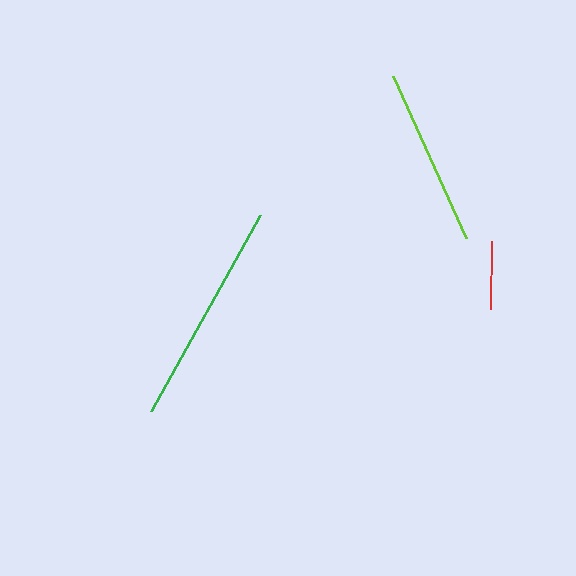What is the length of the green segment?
The green segment is approximately 223 pixels long.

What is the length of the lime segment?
The lime segment is approximately 178 pixels long.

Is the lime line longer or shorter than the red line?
The lime line is longer than the red line.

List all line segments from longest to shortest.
From longest to shortest: green, lime, red.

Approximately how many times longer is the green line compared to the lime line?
The green line is approximately 1.3 times the length of the lime line.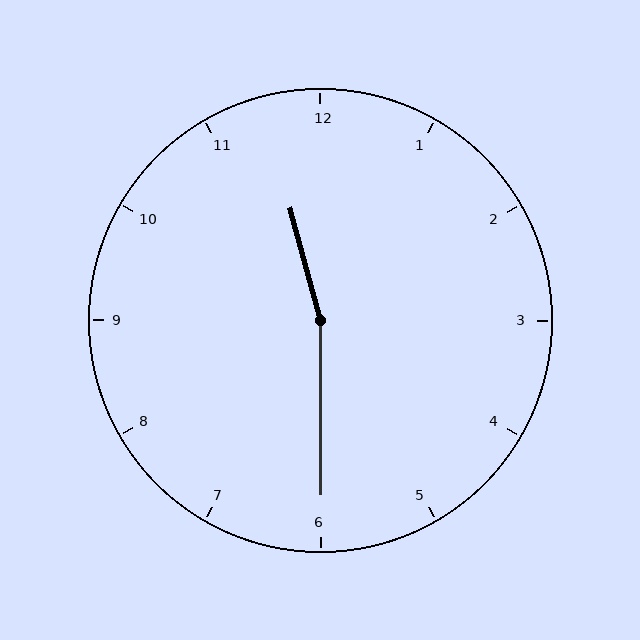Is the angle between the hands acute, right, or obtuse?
It is obtuse.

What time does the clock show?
11:30.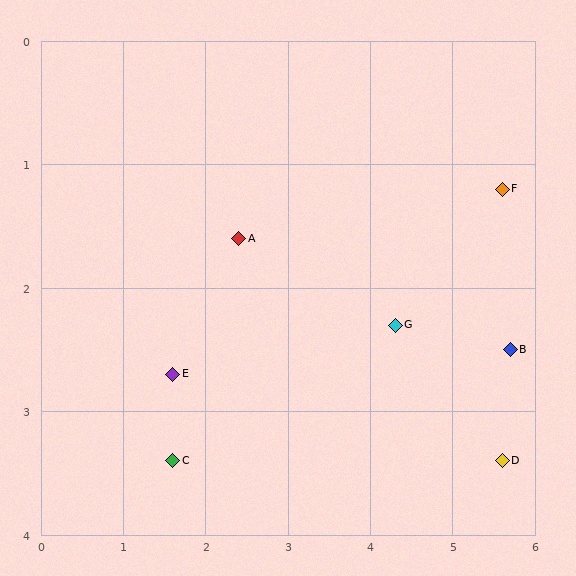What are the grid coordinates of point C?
Point C is at approximately (1.6, 3.4).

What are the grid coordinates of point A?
Point A is at approximately (2.4, 1.6).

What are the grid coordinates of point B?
Point B is at approximately (5.7, 2.5).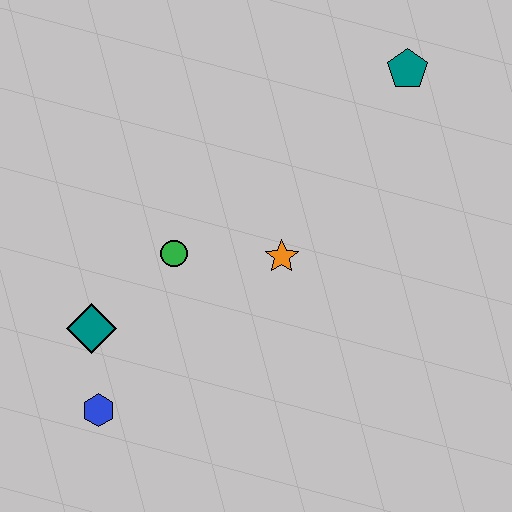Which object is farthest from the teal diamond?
The teal pentagon is farthest from the teal diamond.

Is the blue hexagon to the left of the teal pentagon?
Yes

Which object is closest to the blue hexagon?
The teal diamond is closest to the blue hexagon.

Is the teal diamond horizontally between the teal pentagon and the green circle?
No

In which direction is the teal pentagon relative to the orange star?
The teal pentagon is above the orange star.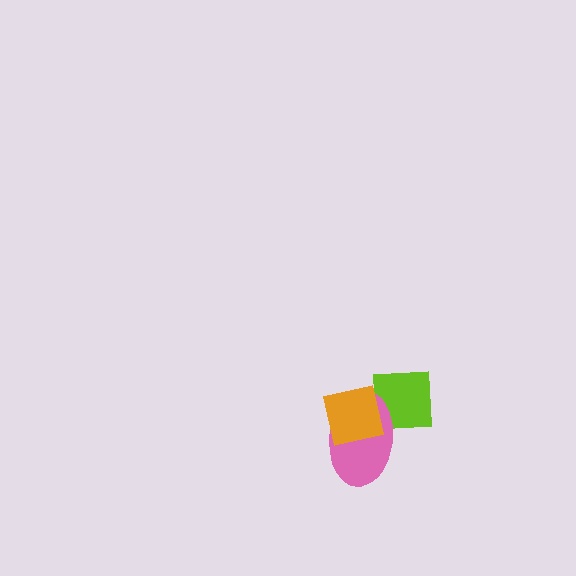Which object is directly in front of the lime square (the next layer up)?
The pink ellipse is directly in front of the lime square.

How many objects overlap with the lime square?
2 objects overlap with the lime square.